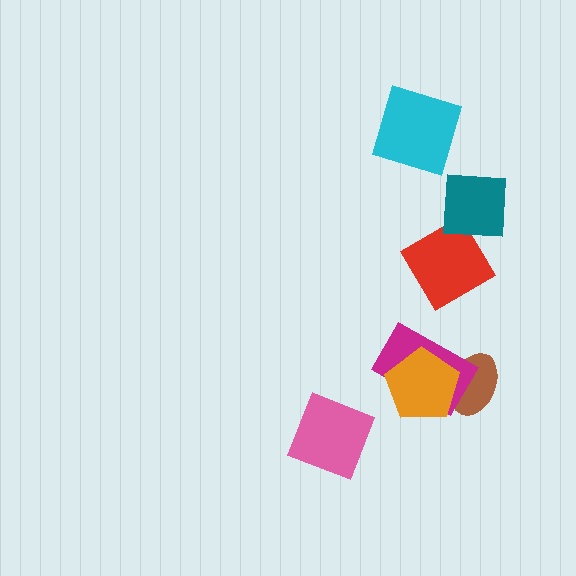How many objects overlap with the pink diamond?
0 objects overlap with the pink diamond.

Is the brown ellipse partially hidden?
Yes, it is partially covered by another shape.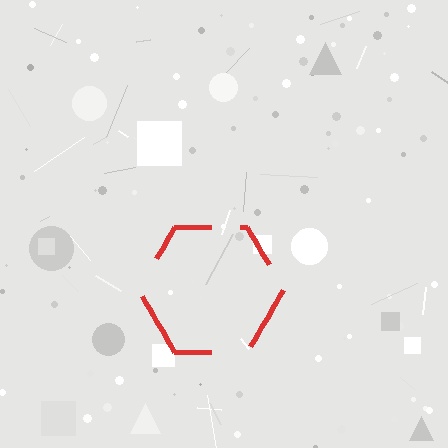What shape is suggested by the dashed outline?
The dashed outline suggests a hexagon.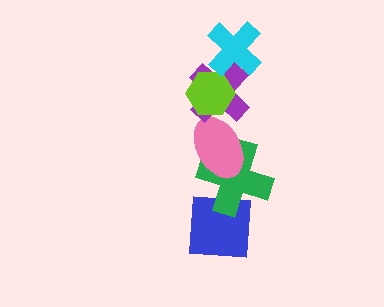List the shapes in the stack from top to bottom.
From top to bottom: the cyan cross, the lime hexagon, the purple cross, the pink ellipse, the green cross, the blue square.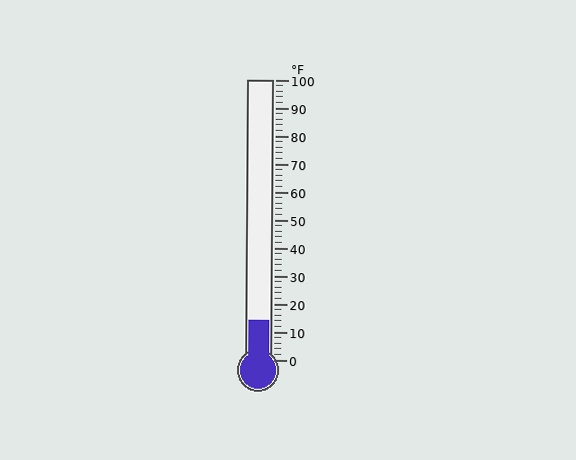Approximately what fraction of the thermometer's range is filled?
The thermometer is filled to approximately 15% of its range.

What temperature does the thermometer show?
The thermometer shows approximately 14°F.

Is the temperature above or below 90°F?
The temperature is below 90°F.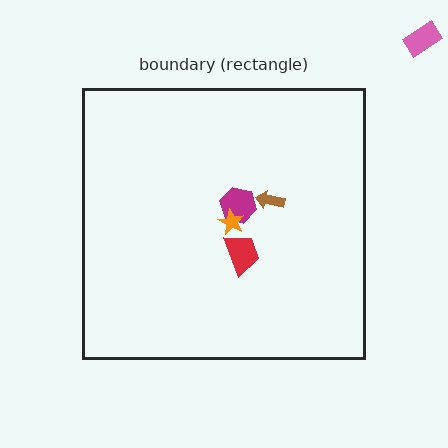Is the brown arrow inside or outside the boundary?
Inside.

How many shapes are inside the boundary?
4 inside, 1 outside.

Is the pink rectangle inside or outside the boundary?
Outside.